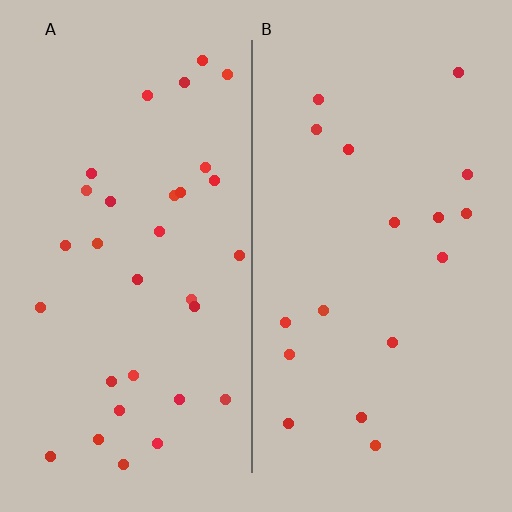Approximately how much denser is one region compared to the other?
Approximately 1.8× — region A over region B.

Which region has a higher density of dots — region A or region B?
A (the left).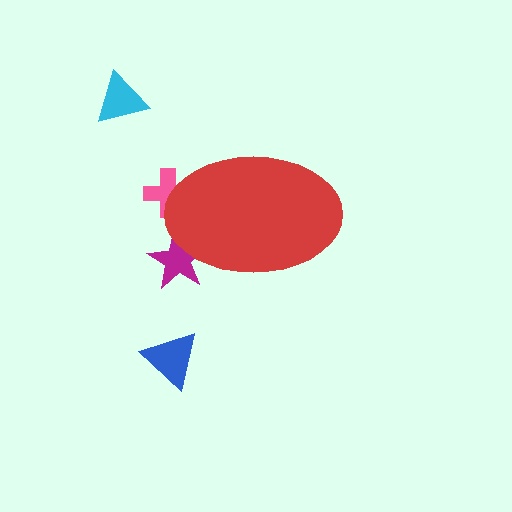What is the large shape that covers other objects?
A red ellipse.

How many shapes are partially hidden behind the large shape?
2 shapes are partially hidden.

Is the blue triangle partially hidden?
No, the blue triangle is fully visible.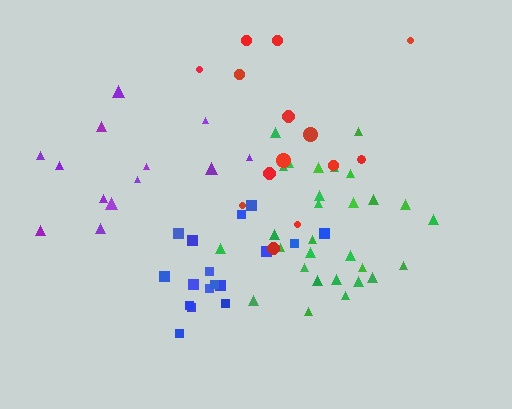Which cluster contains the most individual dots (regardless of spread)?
Green (29).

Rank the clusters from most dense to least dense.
green, blue, purple, red.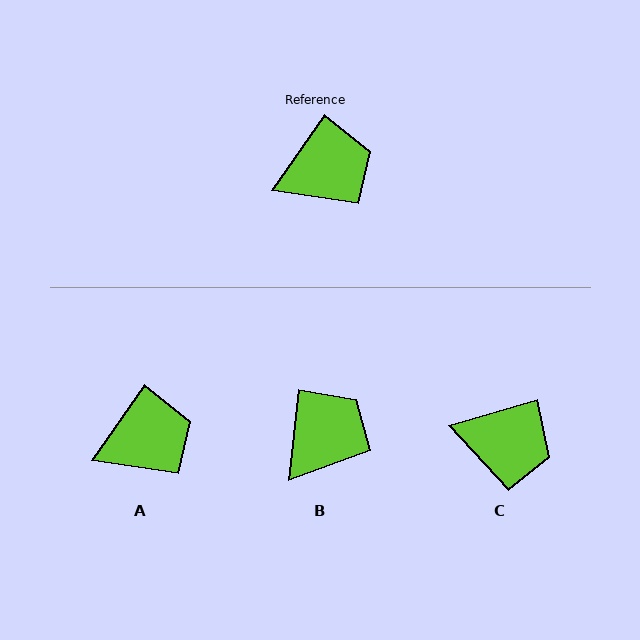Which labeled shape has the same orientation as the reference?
A.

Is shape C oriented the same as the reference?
No, it is off by about 39 degrees.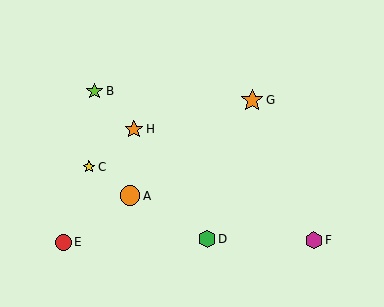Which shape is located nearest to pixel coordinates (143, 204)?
The orange circle (labeled A) at (130, 196) is nearest to that location.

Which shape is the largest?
The orange star (labeled G) is the largest.